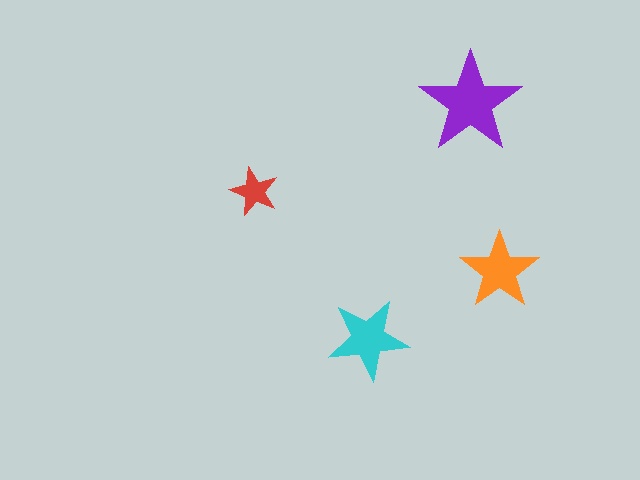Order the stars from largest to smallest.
the purple one, the cyan one, the orange one, the red one.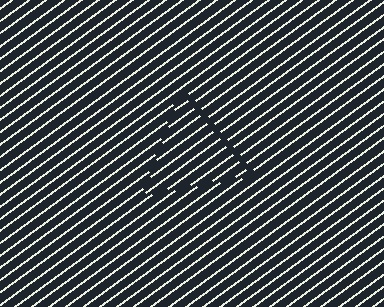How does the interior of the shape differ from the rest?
The interior of the shape contains the same grating, shifted by half a period — the contour is defined by the phase discontinuity where line-ends from the inner and outer gratings abut.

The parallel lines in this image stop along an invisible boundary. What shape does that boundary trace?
An illusory triangle. The interior of the shape contains the same grating, shifted by half a period — the contour is defined by the phase discontinuity where line-ends from the inner and outer gratings abut.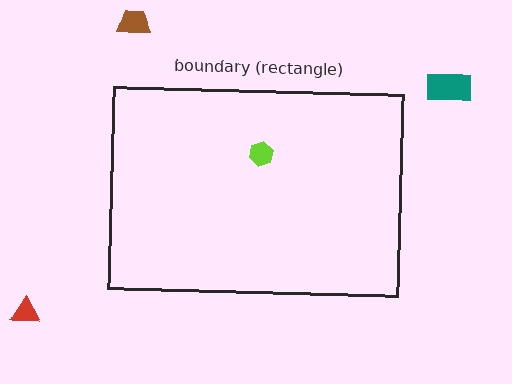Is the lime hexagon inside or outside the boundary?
Inside.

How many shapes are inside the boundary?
1 inside, 3 outside.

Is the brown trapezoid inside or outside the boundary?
Outside.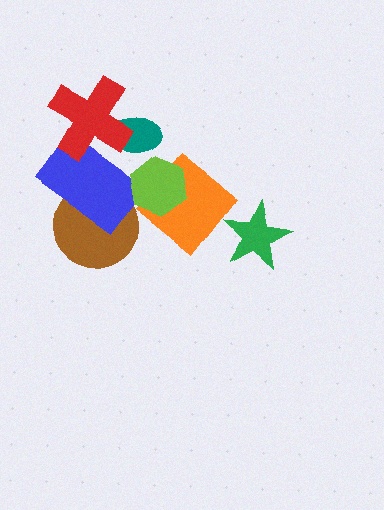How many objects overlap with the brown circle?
1 object overlaps with the brown circle.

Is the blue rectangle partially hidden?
Yes, it is partially covered by another shape.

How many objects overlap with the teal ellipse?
2 objects overlap with the teal ellipse.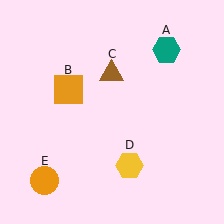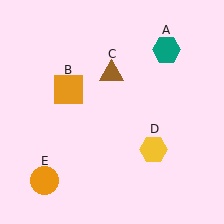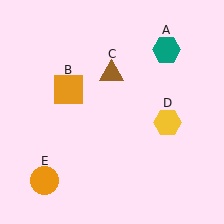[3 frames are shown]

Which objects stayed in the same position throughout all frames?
Teal hexagon (object A) and orange square (object B) and brown triangle (object C) and orange circle (object E) remained stationary.